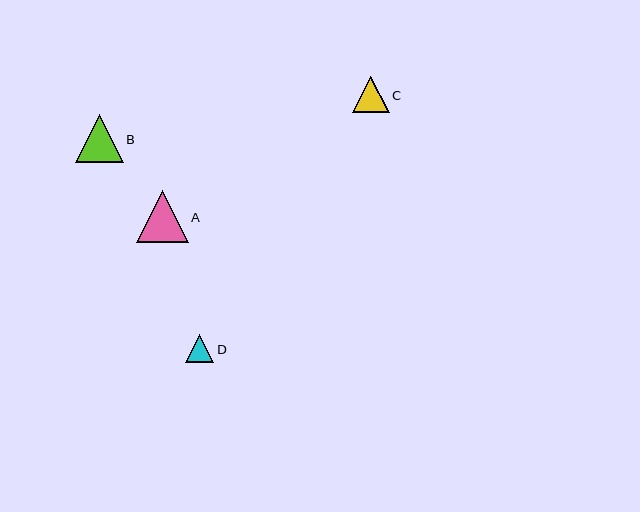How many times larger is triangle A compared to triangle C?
Triangle A is approximately 1.4 times the size of triangle C.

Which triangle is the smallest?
Triangle D is the smallest with a size of approximately 28 pixels.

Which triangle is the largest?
Triangle A is the largest with a size of approximately 52 pixels.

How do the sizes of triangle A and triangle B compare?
Triangle A and triangle B are approximately the same size.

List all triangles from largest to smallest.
From largest to smallest: A, B, C, D.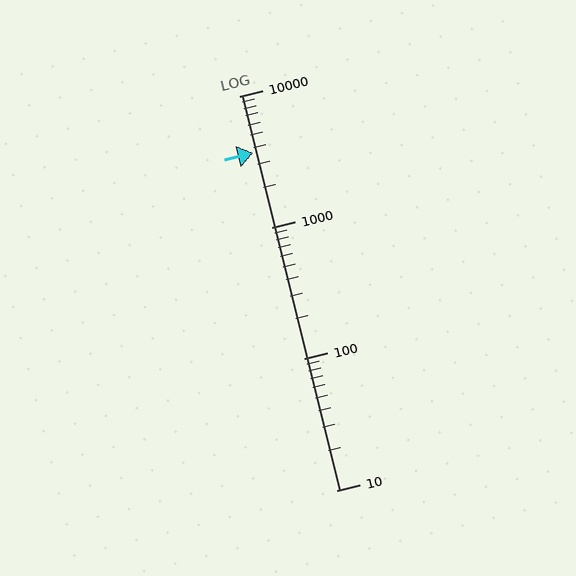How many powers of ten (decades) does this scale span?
The scale spans 3 decades, from 10 to 10000.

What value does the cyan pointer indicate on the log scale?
The pointer indicates approximately 3700.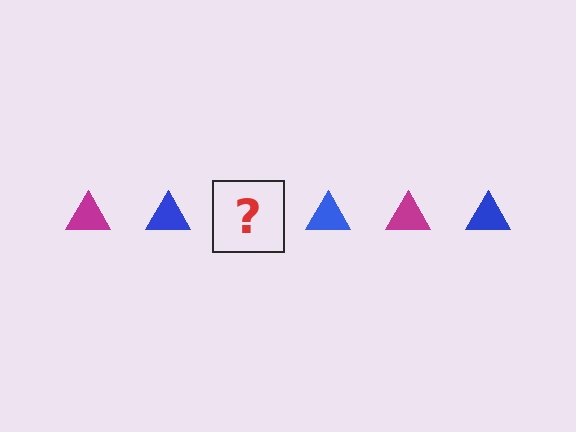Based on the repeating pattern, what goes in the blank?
The blank should be a magenta triangle.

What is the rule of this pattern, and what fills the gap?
The rule is that the pattern cycles through magenta, blue triangles. The gap should be filled with a magenta triangle.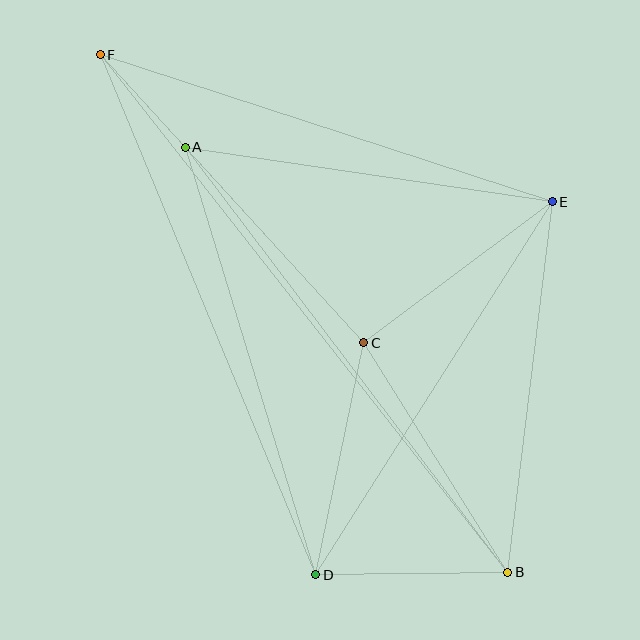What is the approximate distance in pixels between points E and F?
The distance between E and F is approximately 475 pixels.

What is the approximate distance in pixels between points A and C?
The distance between A and C is approximately 265 pixels.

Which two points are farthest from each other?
Points B and F are farthest from each other.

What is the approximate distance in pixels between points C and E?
The distance between C and E is approximately 235 pixels.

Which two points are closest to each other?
Points A and F are closest to each other.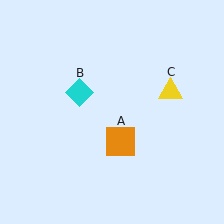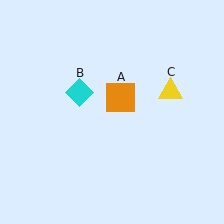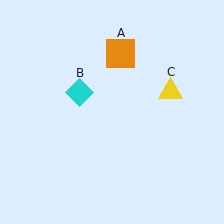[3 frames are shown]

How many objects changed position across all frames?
1 object changed position: orange square (object A).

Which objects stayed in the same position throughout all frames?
Cyan diamond (object B) and yellow triangle (object C) remained stationary.